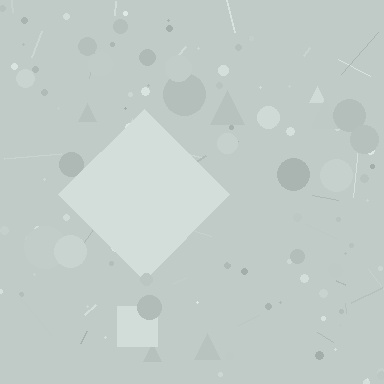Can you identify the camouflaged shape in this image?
The camouflaged shape is a diamond.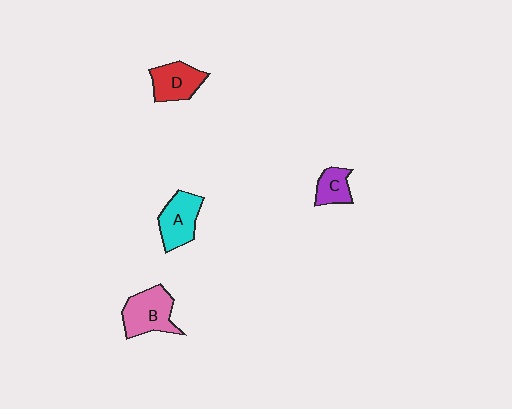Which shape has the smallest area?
Shape C (purple).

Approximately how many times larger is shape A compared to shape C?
Approximately 1.6 times.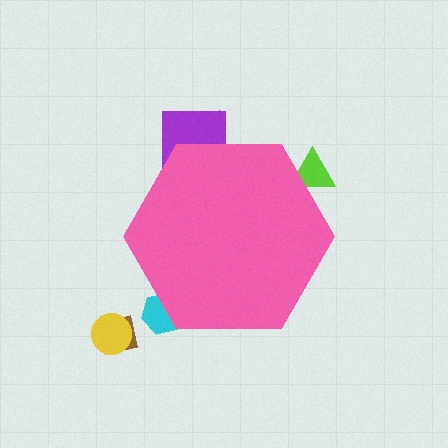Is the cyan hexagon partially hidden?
Yes, the cyan hexagon is partially hidden behind the pink hexagon.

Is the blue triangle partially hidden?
Yes, the blue triangle is partially hidden behind the pink hexagon.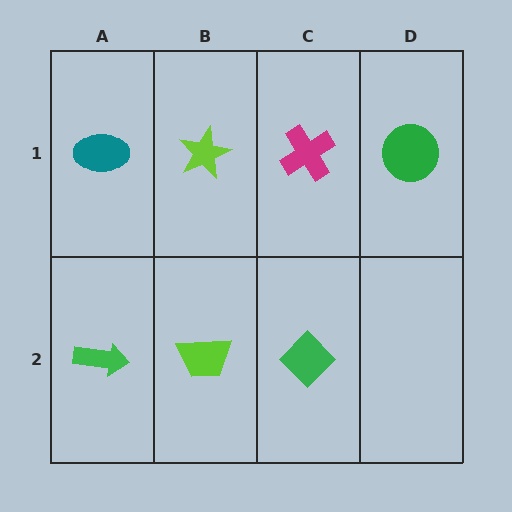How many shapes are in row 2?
3 shapes.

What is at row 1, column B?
A lime star.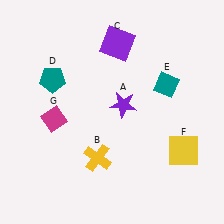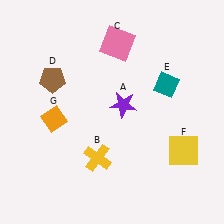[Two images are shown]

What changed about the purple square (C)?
In Image 1, C is purple. In Image 2, it changed to pink.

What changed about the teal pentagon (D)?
In Image 1, D is teal. In Image 2, it changed to brown.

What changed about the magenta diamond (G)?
In Image 1, G is magenta. In Image 2, it changed to orange.